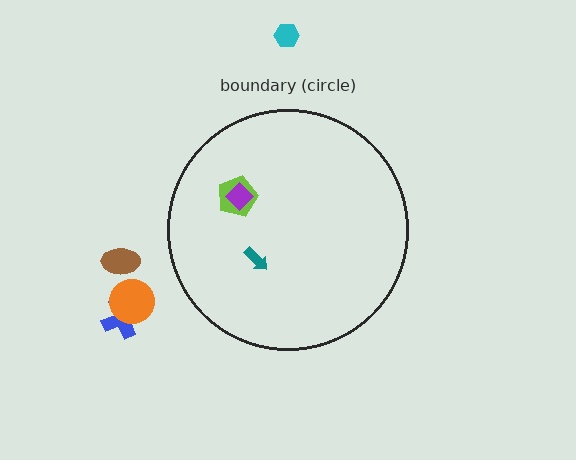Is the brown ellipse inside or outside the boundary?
Outside.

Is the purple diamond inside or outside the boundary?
Inside.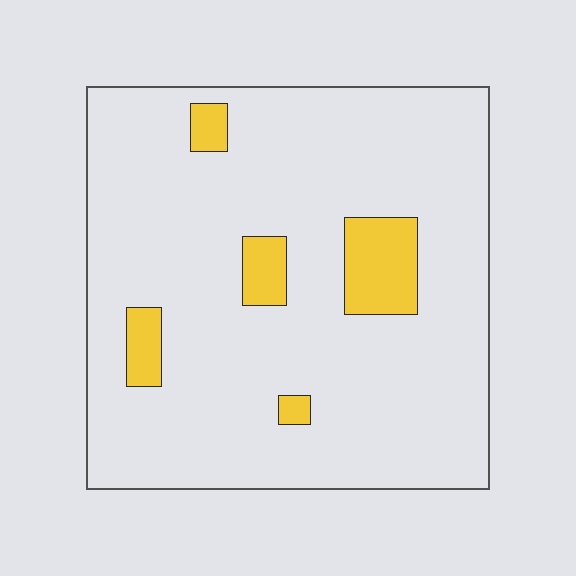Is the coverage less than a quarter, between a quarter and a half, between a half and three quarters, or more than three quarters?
Less than a quarter.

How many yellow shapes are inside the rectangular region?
5.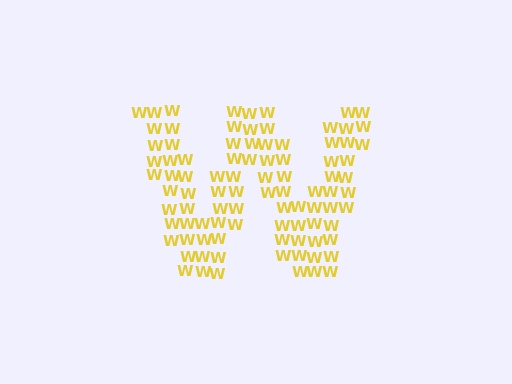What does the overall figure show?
The overall figure shows the letter W.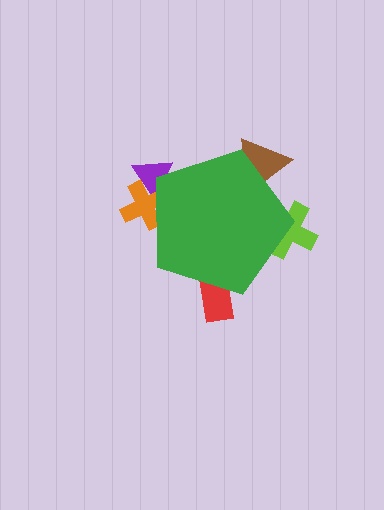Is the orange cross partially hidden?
Yes, the orange cross is partially hidden behind the green pentagon.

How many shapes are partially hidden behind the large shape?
5 shapes are partially hidden.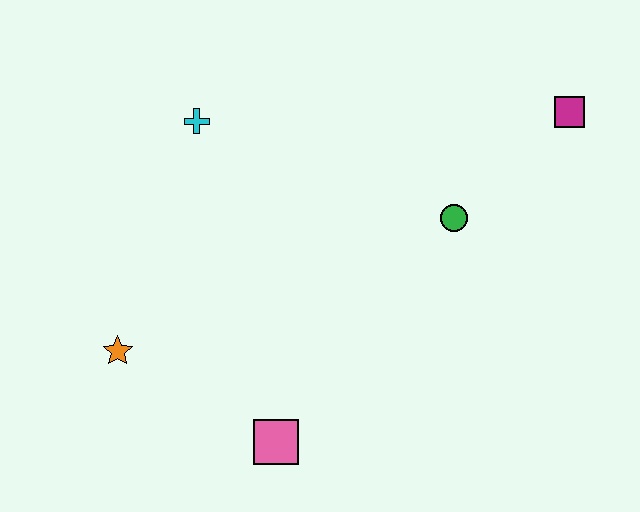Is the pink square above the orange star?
No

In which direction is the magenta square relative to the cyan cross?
The magenta square is to the right of the cyan cross.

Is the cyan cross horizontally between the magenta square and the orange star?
Yes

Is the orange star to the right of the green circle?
No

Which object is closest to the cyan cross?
The orange star is closest to the cyan cross.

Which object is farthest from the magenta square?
The orange star is farthest from the magenta square.